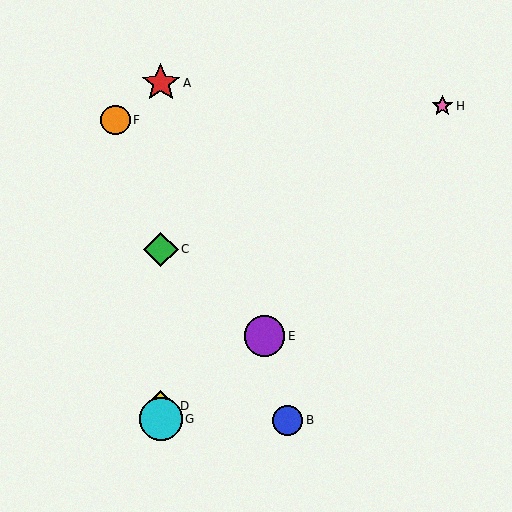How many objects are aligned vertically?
4 objects (A, C, D, G) are aligned vertically.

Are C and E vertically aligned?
No, C is at x≈161 and E is at x≈265.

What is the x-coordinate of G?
Object G is at x≈161.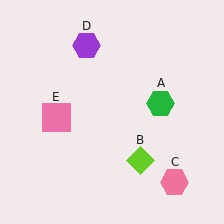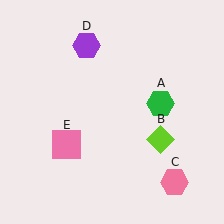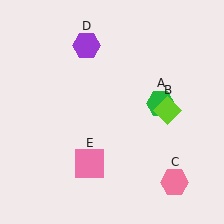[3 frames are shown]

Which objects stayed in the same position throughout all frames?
Green hexagon (object A) and pink hexagon (object C) and purple hexagon (object D) remained stationary.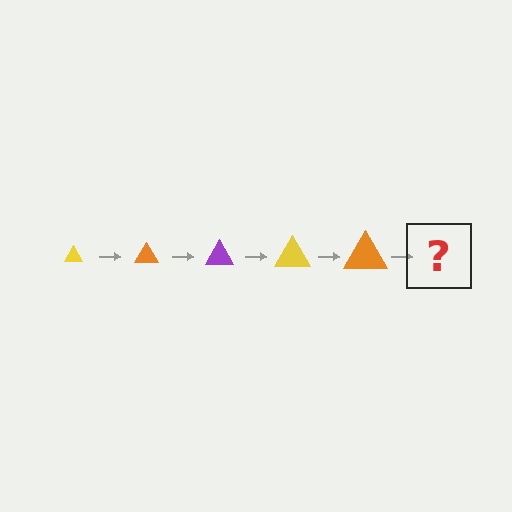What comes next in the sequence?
The next element should be a purple triangle, larger than the previous one.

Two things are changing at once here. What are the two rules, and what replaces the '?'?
The two rules are that the triangle grows larger each step and the color cycles through yellow, orange, and purple. The '?' should be a purple triangle, larger than the previous one.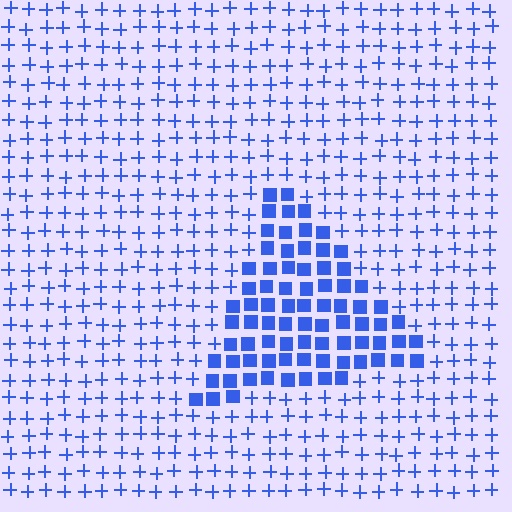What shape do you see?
I see a triangle.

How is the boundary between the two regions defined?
The boundary is defined by a change in element shape: squares inside vs. plus signs outside. All elements share the same color and spacing.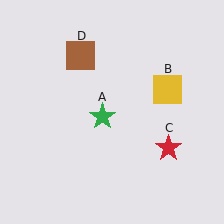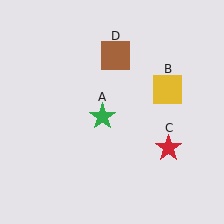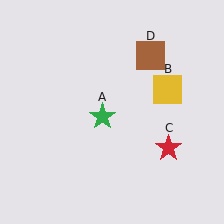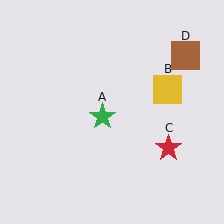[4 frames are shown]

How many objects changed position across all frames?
1 object changed position: brown square (object D).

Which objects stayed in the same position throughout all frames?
Green star (object A) and yellow square (object B) and red star (object C) remained stationary.